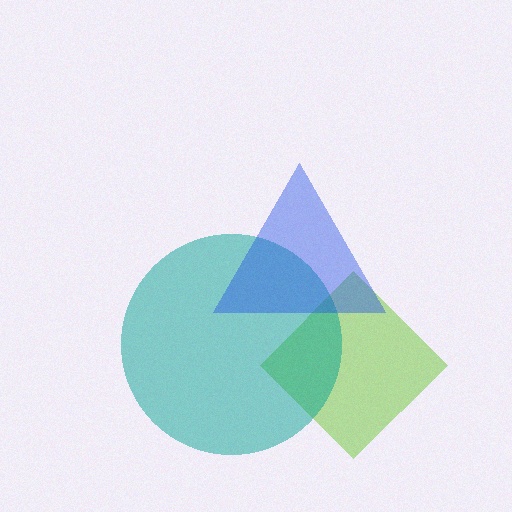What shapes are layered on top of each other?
The layered shapes are: a lime diamond, a teal circle, a blue triangle.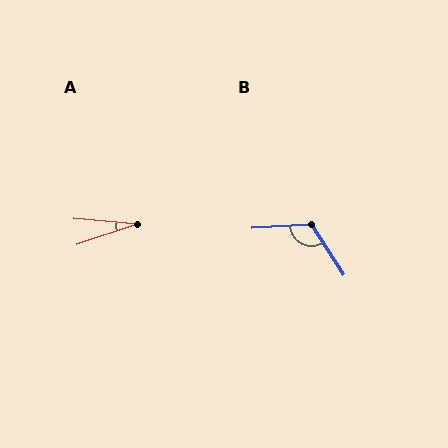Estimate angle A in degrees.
Approximately 24 degrees.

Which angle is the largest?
B, at approximately 120 degrees.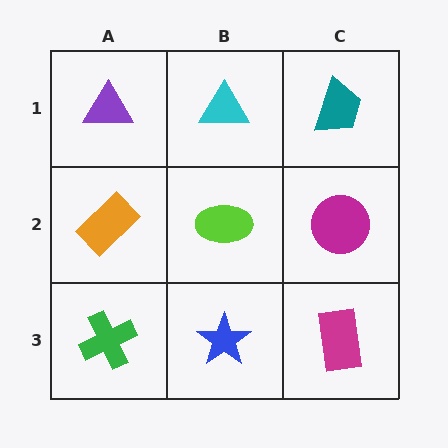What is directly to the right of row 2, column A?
A lime ellipse.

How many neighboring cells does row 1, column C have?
2.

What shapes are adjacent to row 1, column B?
A lime ellipse (row 2, column B), a purple triangle (row 1, column A), a teal trapezoid (row 1, column C).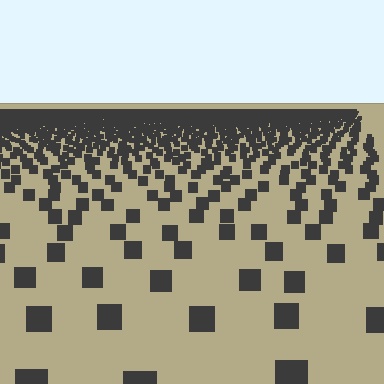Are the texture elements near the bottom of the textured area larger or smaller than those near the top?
Larger. Near the bottom, elements are closer to the viewer and appear at a bigger on-screen size.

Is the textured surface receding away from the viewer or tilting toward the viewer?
The surface is receding away from the viewer. Texture elements get smaller and denser toward the top.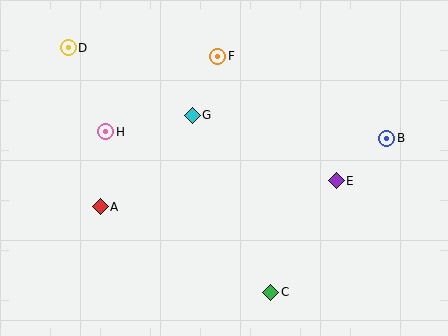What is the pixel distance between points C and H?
The distance between C and H is 230 pixels.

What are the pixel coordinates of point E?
Point E is at (336, 181).